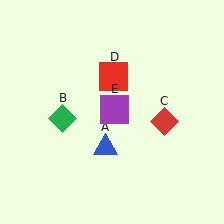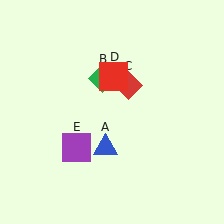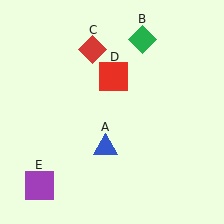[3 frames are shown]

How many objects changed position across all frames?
3 objects changed position: green diamond (object B), red diamond (object C), purple square (object E).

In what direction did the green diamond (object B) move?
The green diamond (object B) moved up and to the right.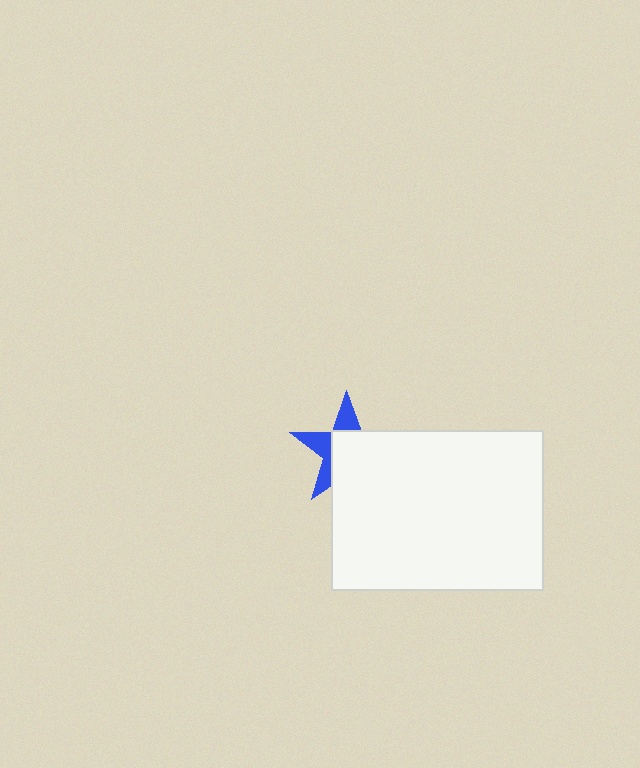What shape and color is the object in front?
The object in front is a white rectangle.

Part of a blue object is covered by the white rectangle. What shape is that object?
It is a star.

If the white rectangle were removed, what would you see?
You would see the complete blue star.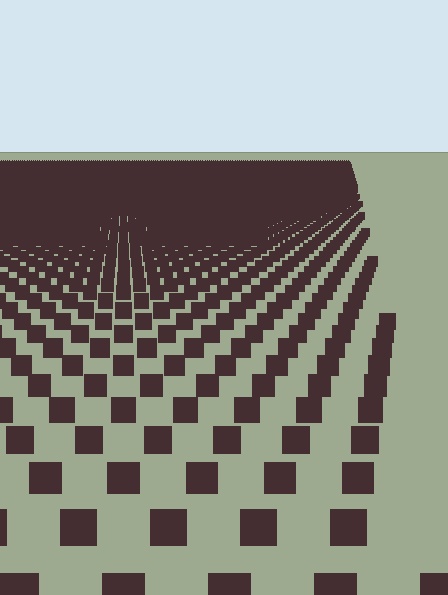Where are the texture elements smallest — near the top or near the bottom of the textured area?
Near the top.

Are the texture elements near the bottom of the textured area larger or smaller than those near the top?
Larger. Near the bottom, elements are closer to the viewer and appear at a bigger on-screen size.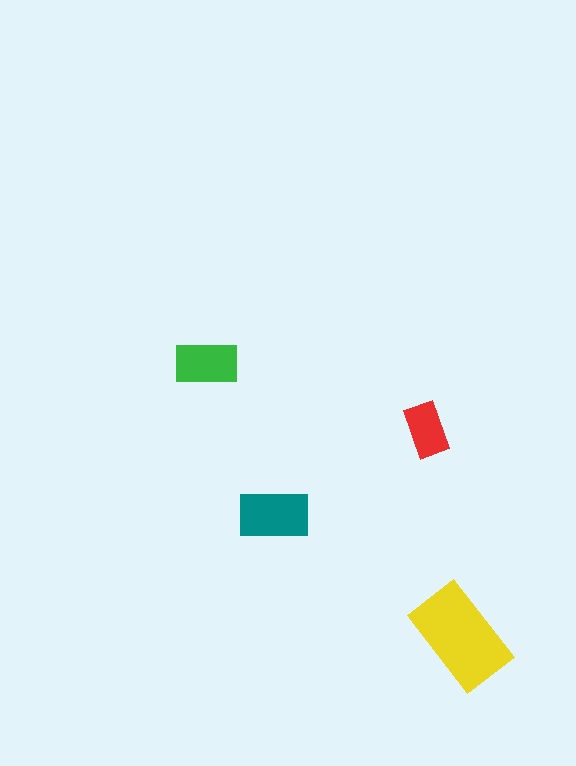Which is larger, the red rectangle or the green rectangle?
The green one.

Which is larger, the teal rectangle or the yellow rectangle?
The yellow one.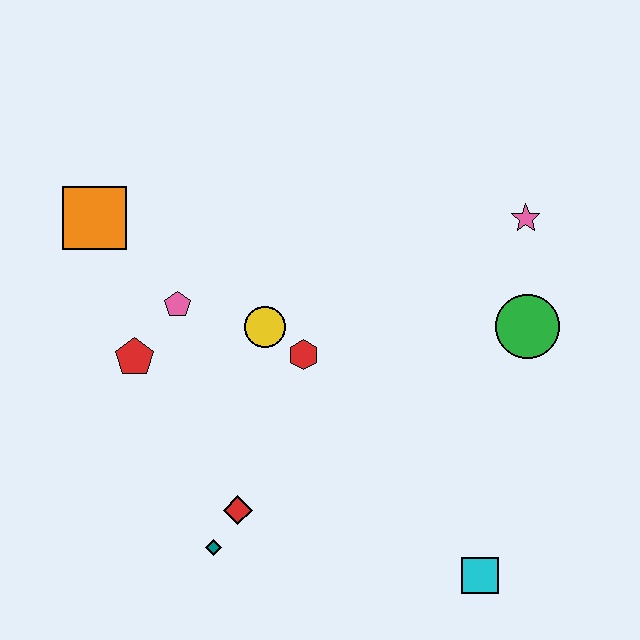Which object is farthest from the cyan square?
The orange square is farthest from the cyan square.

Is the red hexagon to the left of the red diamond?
No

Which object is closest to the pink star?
The green circle is closest to the pink star.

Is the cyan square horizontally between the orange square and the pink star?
Yes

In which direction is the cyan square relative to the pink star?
The cyan square is below the pink star.